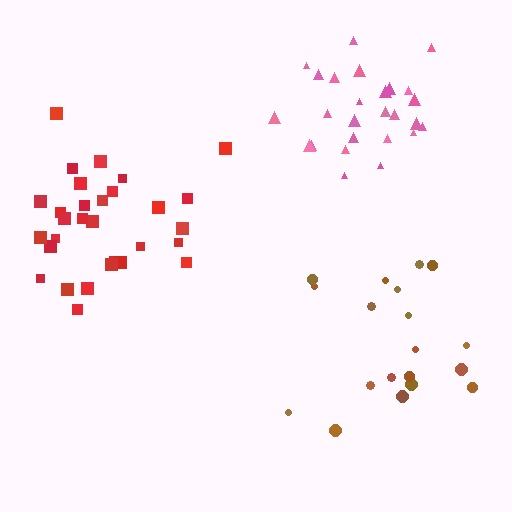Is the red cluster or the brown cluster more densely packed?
Red.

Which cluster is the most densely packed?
Pink.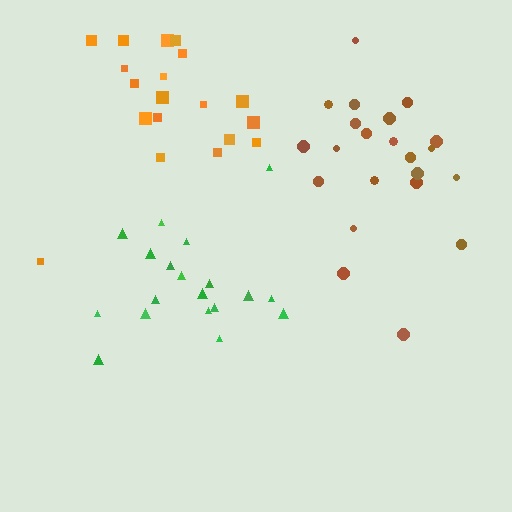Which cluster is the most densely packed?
Green.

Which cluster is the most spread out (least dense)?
Orange.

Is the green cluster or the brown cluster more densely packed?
Green.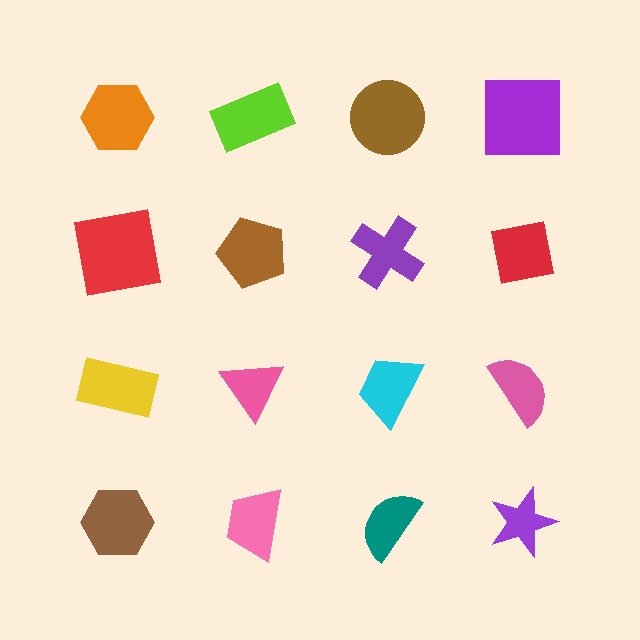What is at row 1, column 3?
A brown circle.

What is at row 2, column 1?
A red square.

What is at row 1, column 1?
An orange hexagon.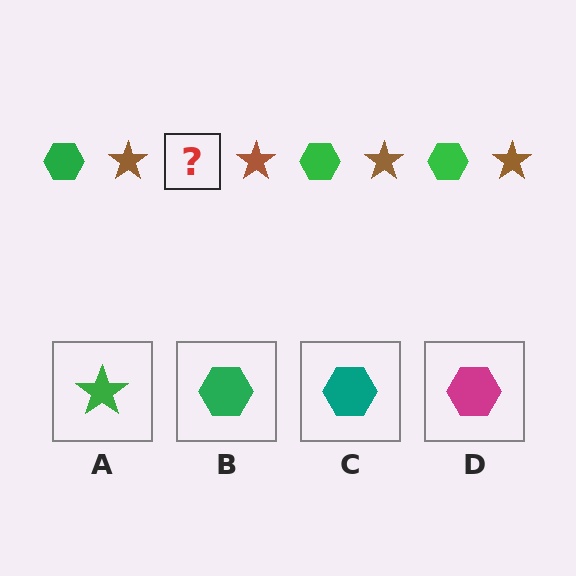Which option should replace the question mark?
Option B.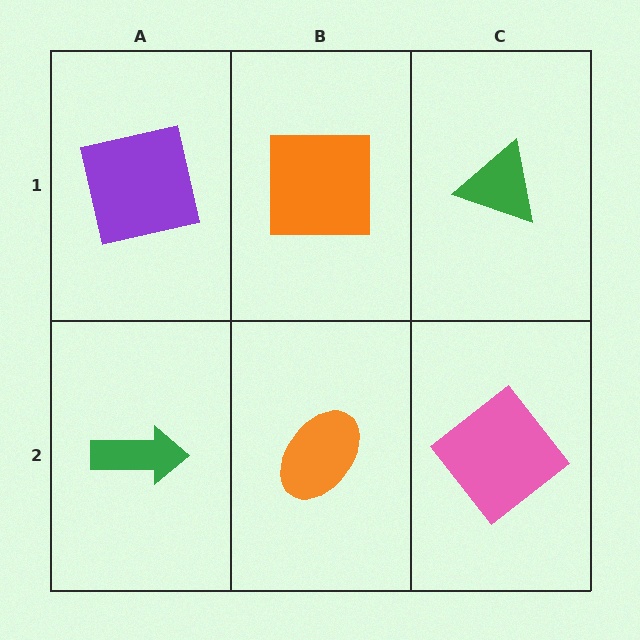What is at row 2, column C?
A pink diamond.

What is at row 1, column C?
A green triangle.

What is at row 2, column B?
An orange ellipse.